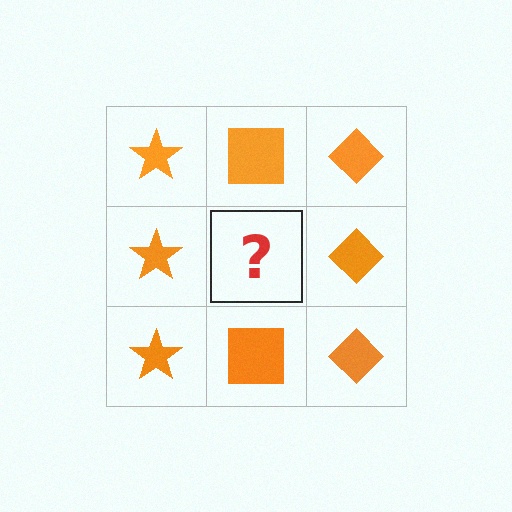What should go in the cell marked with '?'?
The missing cell should contain an orange square.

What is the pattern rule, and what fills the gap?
The rule is that each column has a consistent shape. The gap should be filled with an orange square.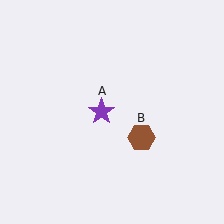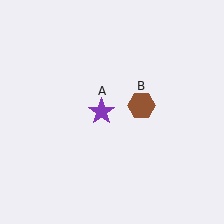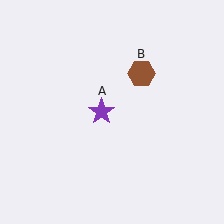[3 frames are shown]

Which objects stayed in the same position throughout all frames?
Purple star (object A) remained stationary.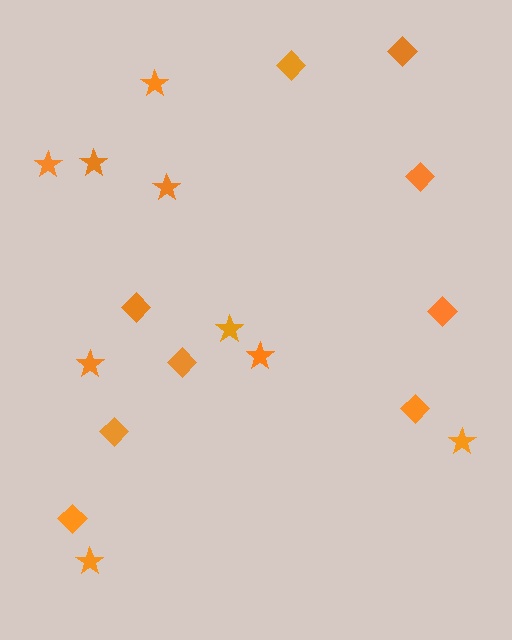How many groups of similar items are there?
There are 2 groups: one group of stars (9) and one group of diamonds (9).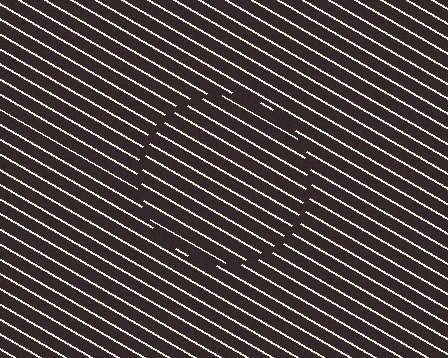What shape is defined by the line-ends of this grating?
An illusory circle. The interior of the shape contains the same grating, shifted by half a period — the contour is defined by the phase discontinuity where line-ends from the inner and outer gratings abut.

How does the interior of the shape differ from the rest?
The interior of the shape contains the same grating, shifted by half a period — the contour is defined by the phase discontinuity where line-ends from the inner and outer gratings abut.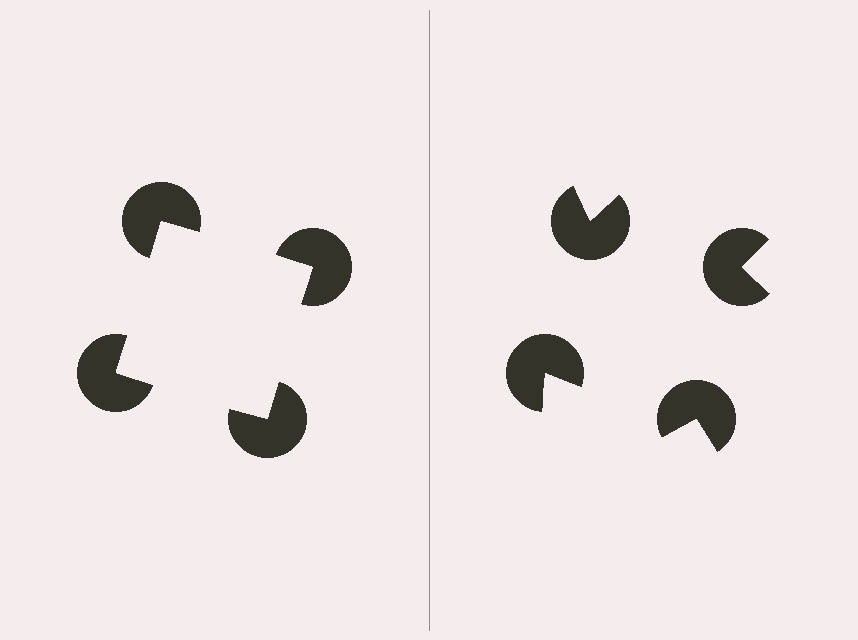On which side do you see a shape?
An illusory square appears on the left side. On the right side the wedge cuts are rotated, so no coherent shape forms.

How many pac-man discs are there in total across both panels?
8 — 4 on each side.